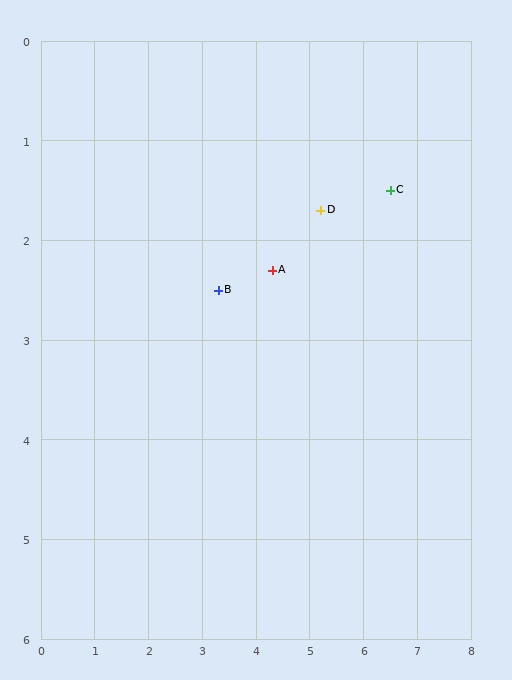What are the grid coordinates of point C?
Point C is at approximately (6.5, 1.5).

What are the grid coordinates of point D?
Point D is at approximately (5.2, 1.7).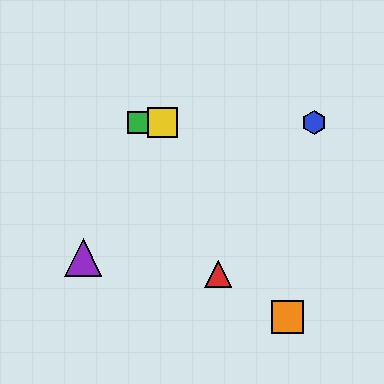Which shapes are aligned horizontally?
The blue hexagon, the green square, the yellow square are aligned horizontally.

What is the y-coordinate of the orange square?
The orange square is at y≈317.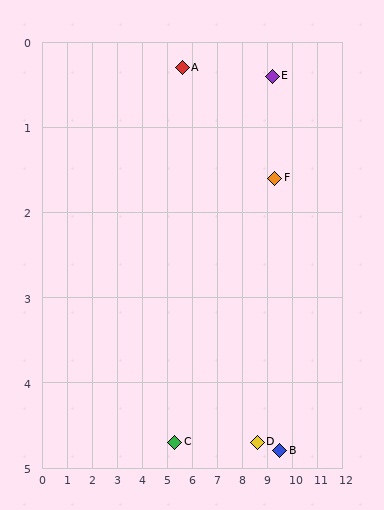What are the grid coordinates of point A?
Point A is at approximately (5.6, 0.3).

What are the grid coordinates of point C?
Point C is at approximately (5.3, 4.7).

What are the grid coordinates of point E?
Point E is at approximately (9.2, 0.4).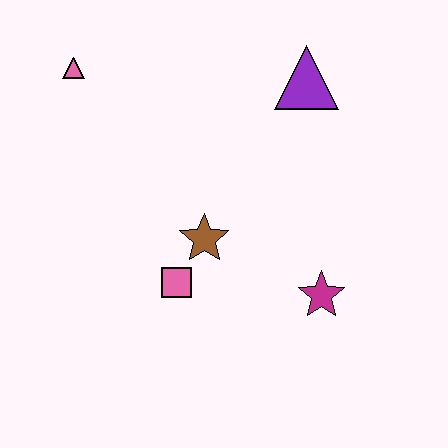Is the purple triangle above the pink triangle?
No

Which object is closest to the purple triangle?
The brown star is closest to the purple triangle.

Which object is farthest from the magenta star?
The pink triangle is farthest from the magenta star.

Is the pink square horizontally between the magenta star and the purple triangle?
No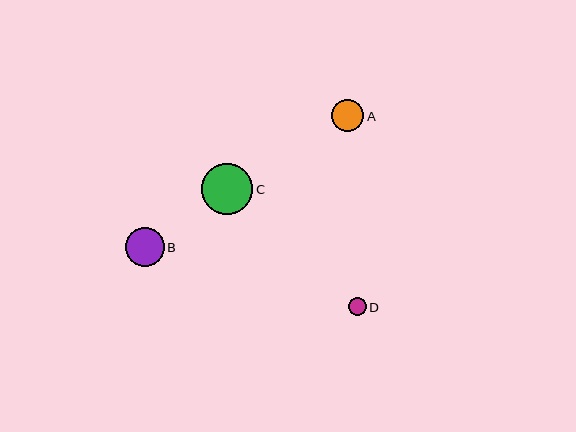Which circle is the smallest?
Circle D is the smallest with a size of approximately 17 pixels.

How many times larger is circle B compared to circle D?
Circle B is approximately 2.2 times the size of circle D.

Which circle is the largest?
Circle C is the largest with a size of approximately 51 pixels.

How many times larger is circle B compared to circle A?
Circle B is approximately 1.2 times the size of circle A.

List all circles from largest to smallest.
From largest to smallest: C, B, A, D.